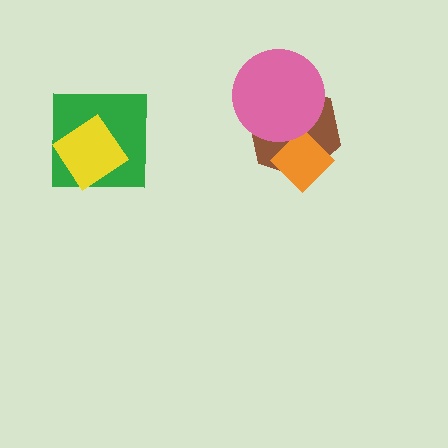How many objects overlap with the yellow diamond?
1 object overlaps with the yellow diamond.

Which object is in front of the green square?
The yellow diamond is in front of the green square.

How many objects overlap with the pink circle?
2 objects overlap with the pink circle.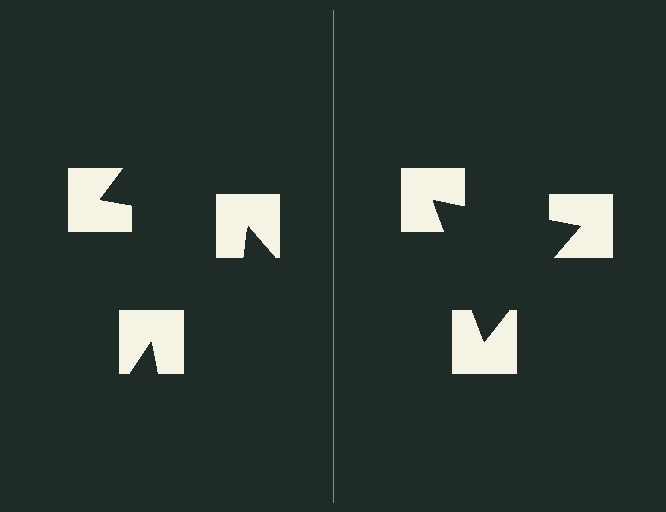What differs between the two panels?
The notched squares are positioned identically on both sides; only the wedge orientations differ. On the right they align to a triangle; on the left they are misaligned.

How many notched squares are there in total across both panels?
6 — 3 on each side.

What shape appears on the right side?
An illusory triangle.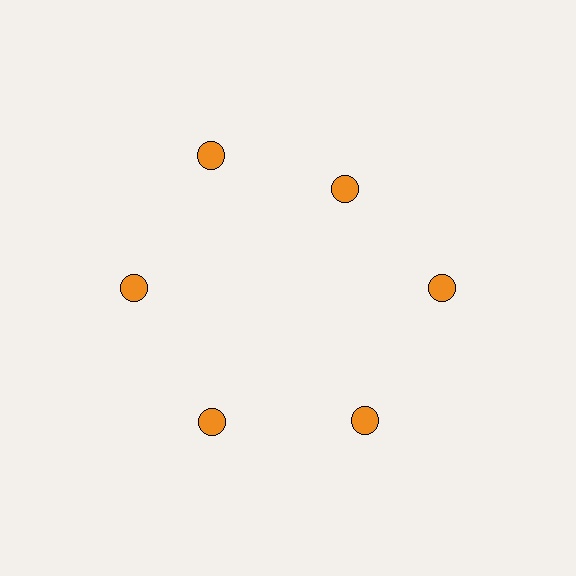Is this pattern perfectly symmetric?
No. The 6 orange circles are arranged in a ring, but one element near the 1 o'clock position is pulled inward toward the center, breaking the 6-fold rotational symmetry.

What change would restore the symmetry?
The symmetry would be restored by moving it outward, back onto the ring so that all 6 circles sit at equal angles and equal distance from the center.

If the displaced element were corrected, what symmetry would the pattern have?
It would have 6-fold rotational symmetry — the pattern would map onto itself every 60 degrees.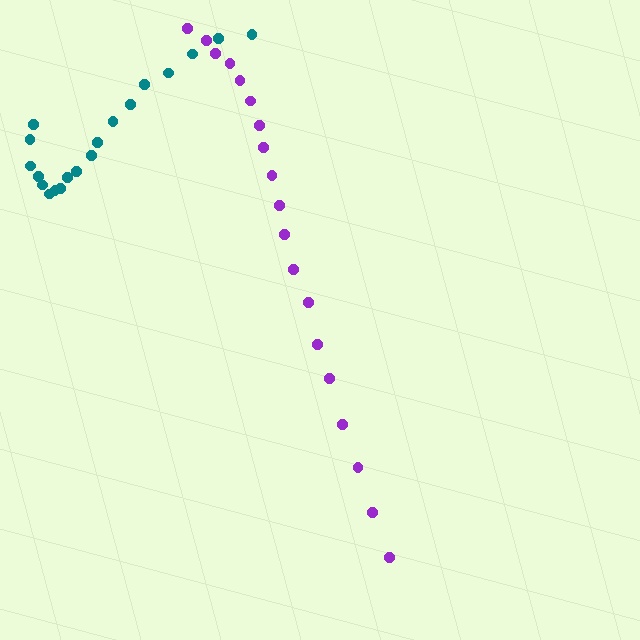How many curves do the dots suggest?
There are 2 distinct paths.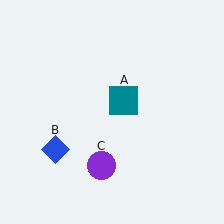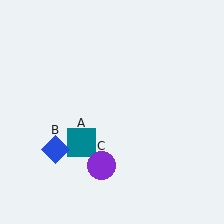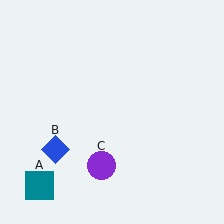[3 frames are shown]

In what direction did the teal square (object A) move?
The teal square (object A) moved down and to the left.